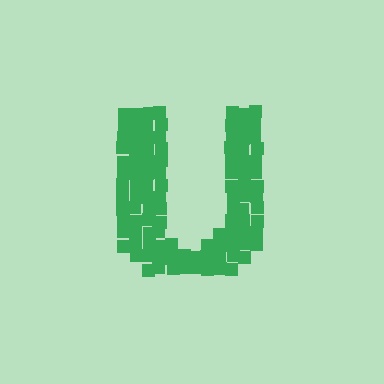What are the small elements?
The small elements are squares.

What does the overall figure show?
The overall figure shows the letter U.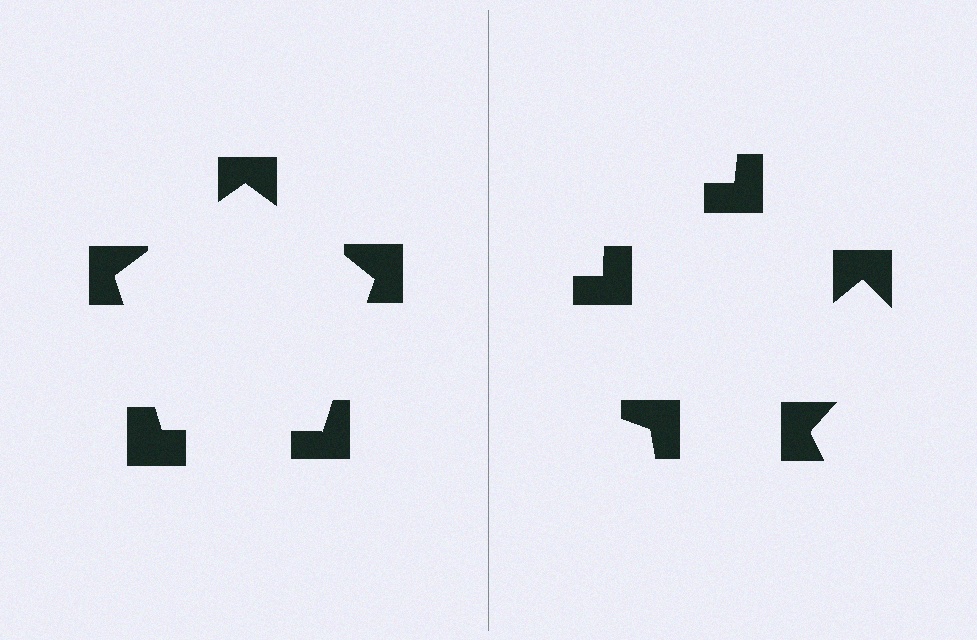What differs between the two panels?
The notched squares are positioned identically on both sides; only the wedge orientations differ. On the left they align to a pentagon; on the right they are misaligned.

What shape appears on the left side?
An illusory pentagon.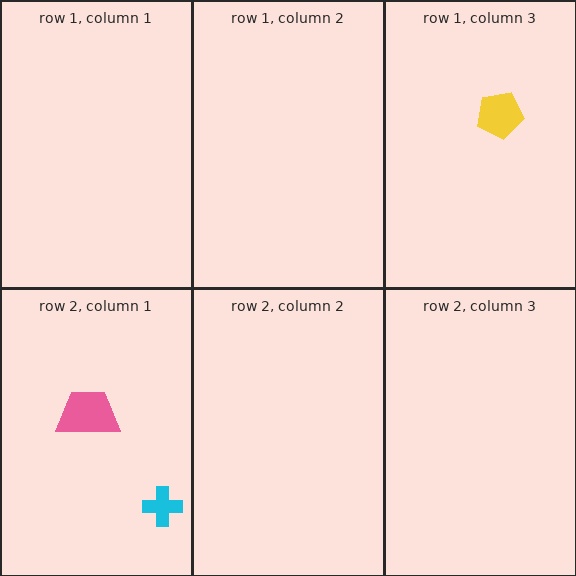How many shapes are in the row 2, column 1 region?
2.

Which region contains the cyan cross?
The row 2, column 1 region.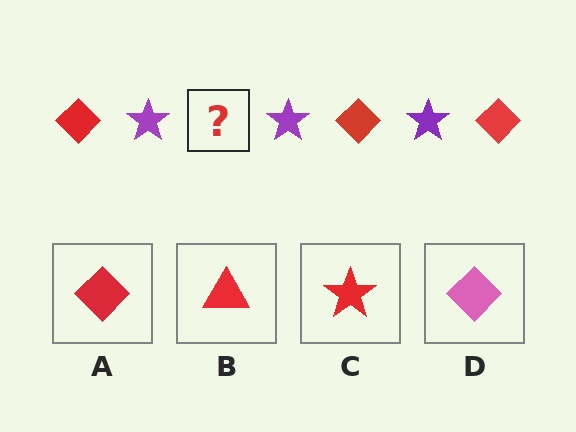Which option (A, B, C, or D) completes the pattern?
A.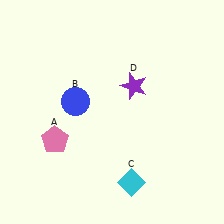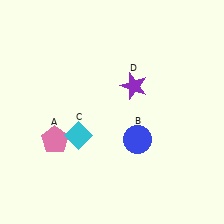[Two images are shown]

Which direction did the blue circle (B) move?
The blue circle (B) moved right.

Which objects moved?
The objects that moved are: the blue circle (B), the cyan diamond (C).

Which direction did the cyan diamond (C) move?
The cyan diamond (C) moved left.